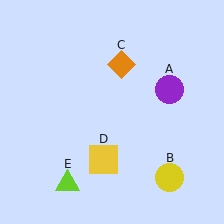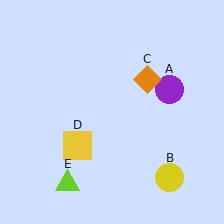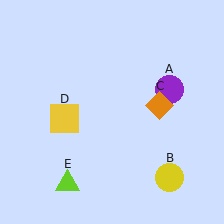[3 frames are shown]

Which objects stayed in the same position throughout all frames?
Purple circle (object A) and yellow circle (object B) and lime triangle (object E) remained stationary.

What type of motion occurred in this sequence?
The orange diamond (object C), yellow square (object D) rotated clockwise around the center of the scene.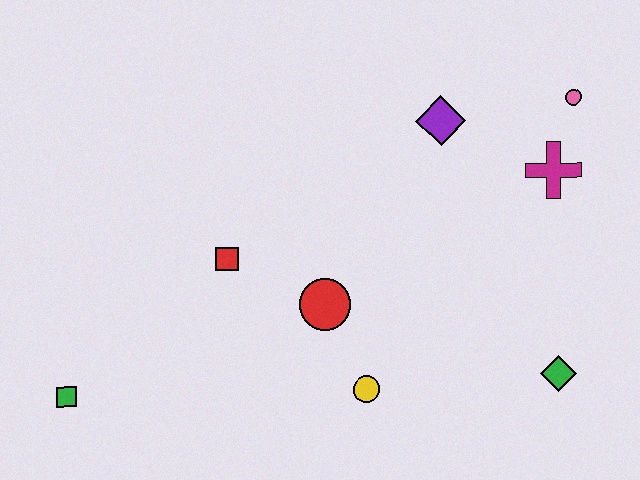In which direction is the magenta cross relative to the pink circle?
The magenta cross is below the pink circle.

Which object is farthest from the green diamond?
The green square is farthest from the green diamond.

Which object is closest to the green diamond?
The yellow circle is closest to the green diamond.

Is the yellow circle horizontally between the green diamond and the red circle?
Yes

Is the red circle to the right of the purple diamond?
No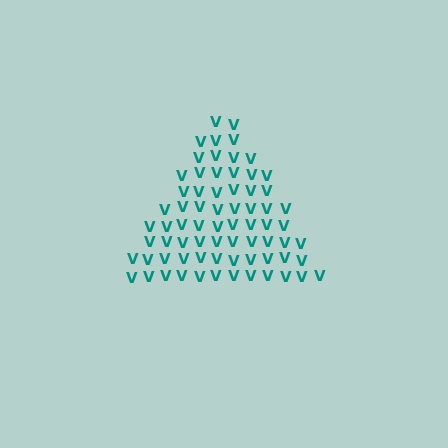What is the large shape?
The large shape is a triangle.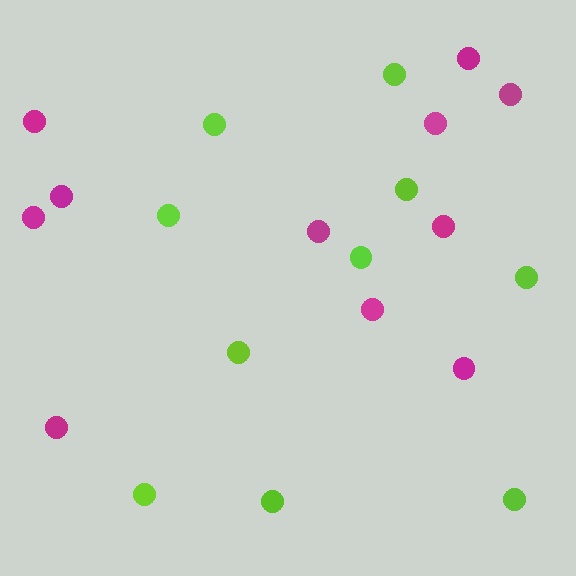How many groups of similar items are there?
There are 2 groups: one group of lime circles (10) and one group of magenta circles (11).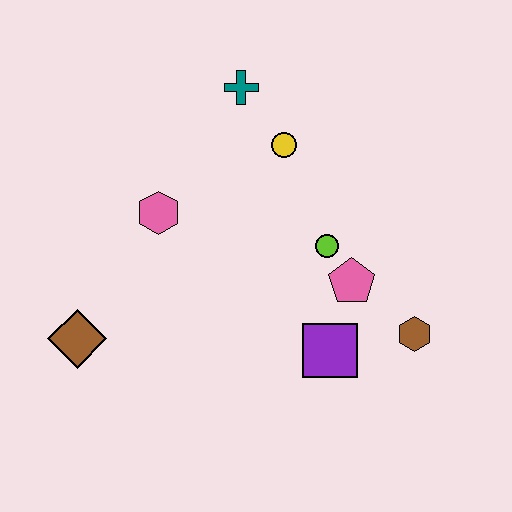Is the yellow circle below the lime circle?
No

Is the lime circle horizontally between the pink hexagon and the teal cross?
No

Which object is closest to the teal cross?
The yellow circle is closest to the teal cross.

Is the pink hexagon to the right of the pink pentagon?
No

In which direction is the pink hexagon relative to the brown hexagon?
The pink hexagon is to the left of the brown hexagon.